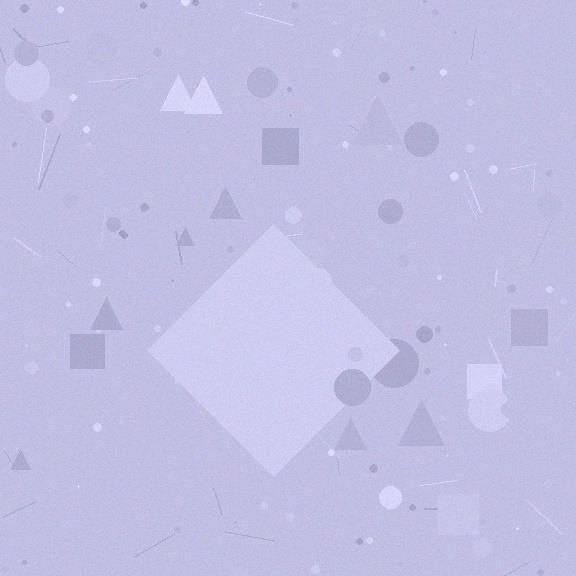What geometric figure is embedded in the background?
A diamond is embedded in the background.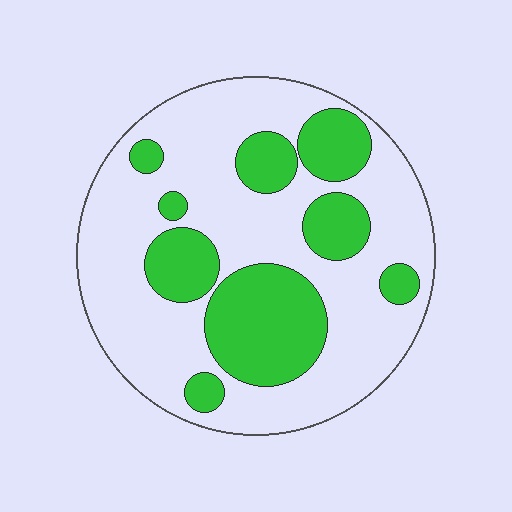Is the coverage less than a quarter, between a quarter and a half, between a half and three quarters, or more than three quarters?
Between a quarter and a half.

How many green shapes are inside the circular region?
9.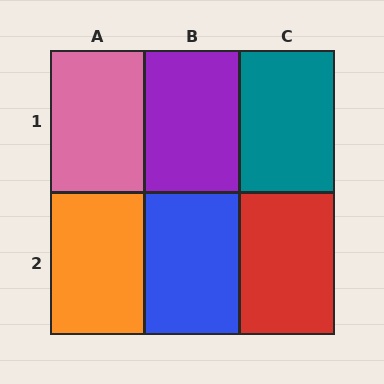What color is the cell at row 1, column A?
Pink.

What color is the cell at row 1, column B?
Purple.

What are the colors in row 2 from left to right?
Orange, blue, red.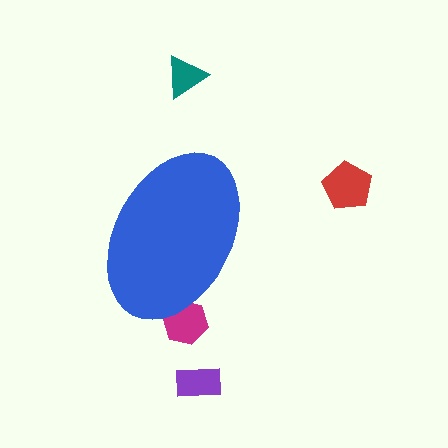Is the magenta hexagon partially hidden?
Yes, the magenta hexagon is partially hidden behind the blue ellipse.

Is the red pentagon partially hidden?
No, the red pentagon is fully visible.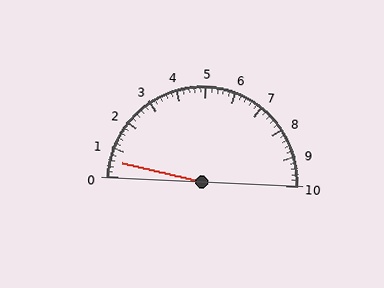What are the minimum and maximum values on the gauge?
The gauge ranges from 0 to 10.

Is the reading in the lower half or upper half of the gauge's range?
The reading is in the lower half of the range (0 to 10).